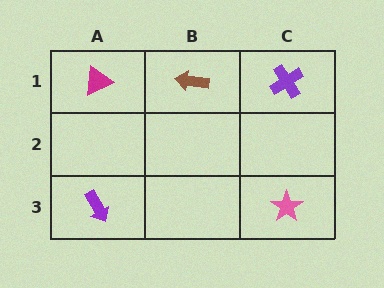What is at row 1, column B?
A brown arrow.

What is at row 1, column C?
A purple cross.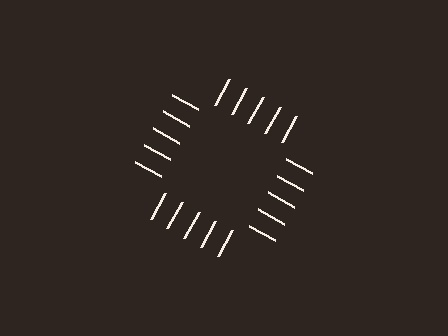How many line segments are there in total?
20 — 5 along each of the 4 edges.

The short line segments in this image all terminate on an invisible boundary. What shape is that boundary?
An illusory square — the line segments terminate on its edges but no continuous stroke is drawn.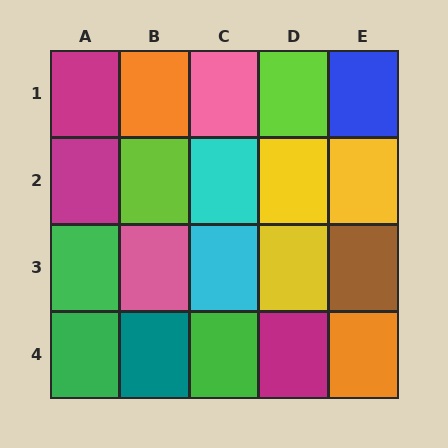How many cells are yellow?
3 cells are yellow.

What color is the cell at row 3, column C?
Cyan.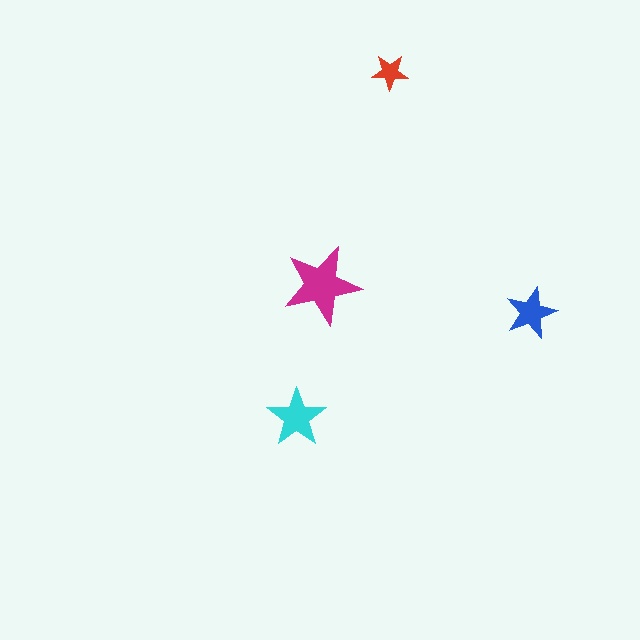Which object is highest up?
The red star is topmost.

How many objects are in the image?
There are 4 objects in the image.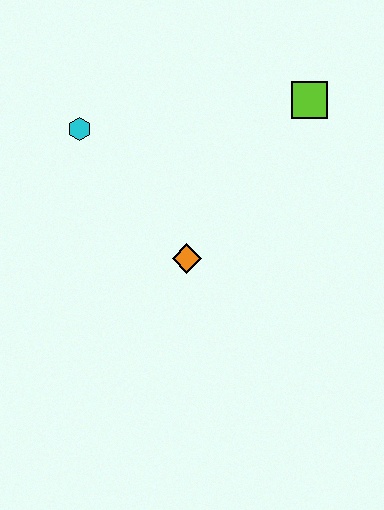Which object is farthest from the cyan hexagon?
The lime square is farthest from the cyan hexagon.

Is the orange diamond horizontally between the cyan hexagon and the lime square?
Yes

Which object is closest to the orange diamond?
The cyan hexagon is closest to the orange diamond.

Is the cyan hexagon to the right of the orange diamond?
No